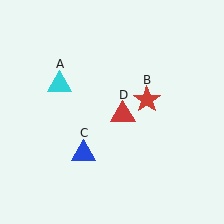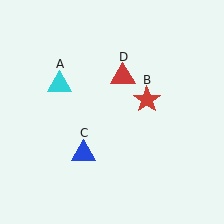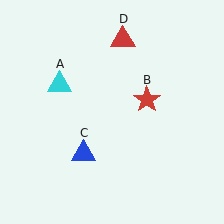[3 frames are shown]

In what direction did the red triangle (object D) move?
The red triangle (object D) moved up.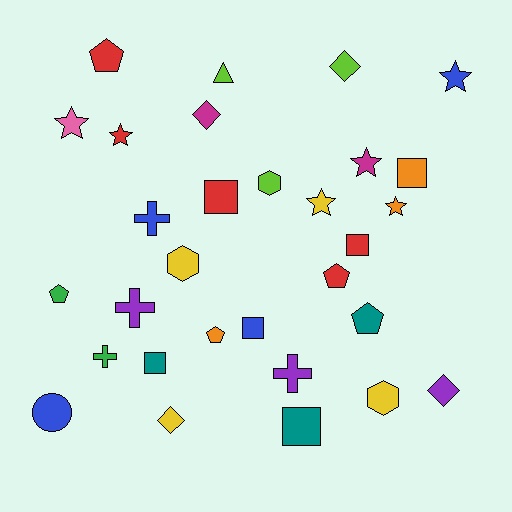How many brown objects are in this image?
There are no brown objects.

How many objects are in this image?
There are 30 objects.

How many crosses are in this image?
There are 4 crosses.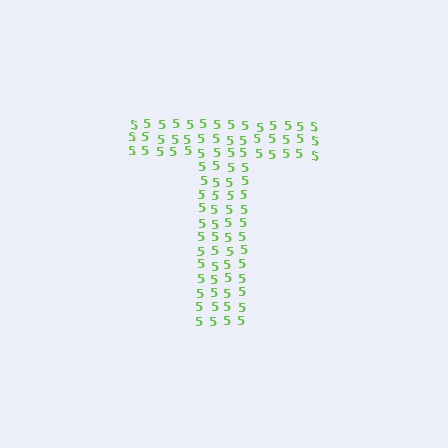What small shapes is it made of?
It is made of small digit 5's.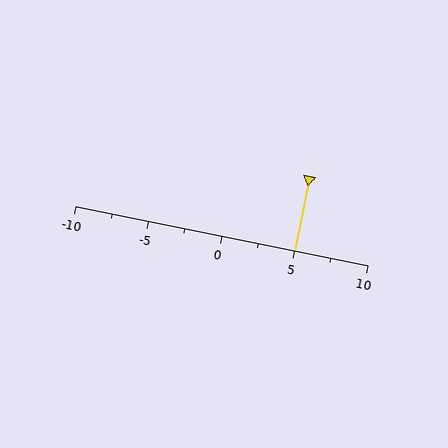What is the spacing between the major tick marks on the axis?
The major ticks are spaced 5 apart.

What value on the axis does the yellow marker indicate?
The marker indicates approximately 5.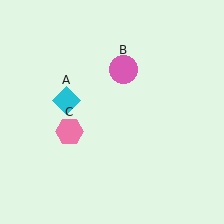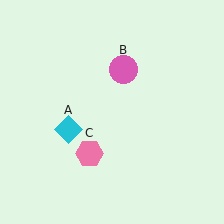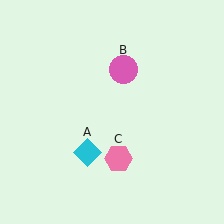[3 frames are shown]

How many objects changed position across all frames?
2 objects changed position: cyan diamond (object A), pink hexagon (object C).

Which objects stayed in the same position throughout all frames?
Pink circle (object B) remained stationary.